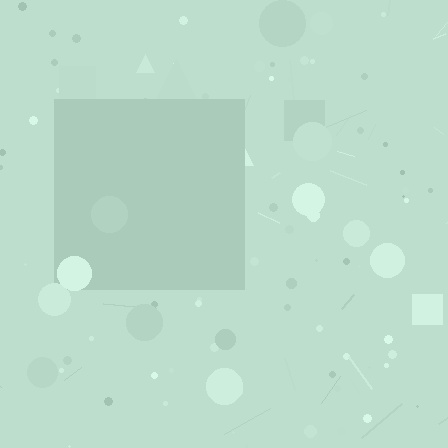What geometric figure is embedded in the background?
A square is embedded in the background.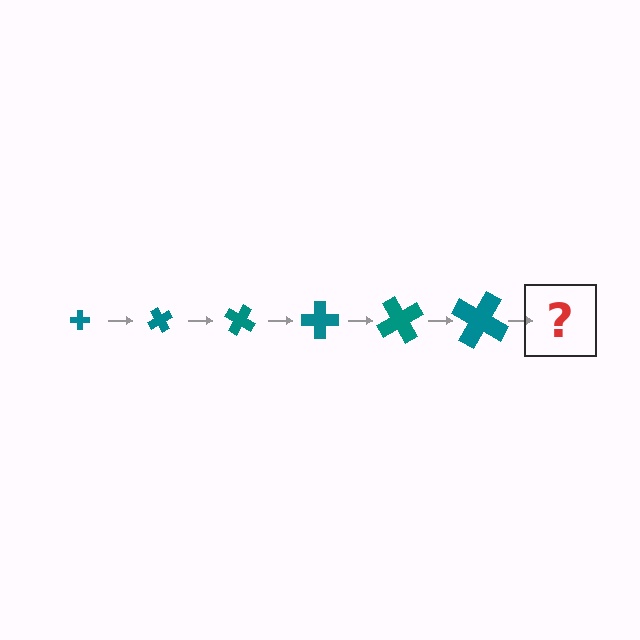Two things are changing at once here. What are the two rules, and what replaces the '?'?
The two rules are that the cross grows larger each step and it rotates 60 degrees each step. The '?' should be a cross, larger than the previous one and rotated 360 degrees from the start.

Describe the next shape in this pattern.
It should be a cross, larger than the previous one and rotated 360 degrees from the start.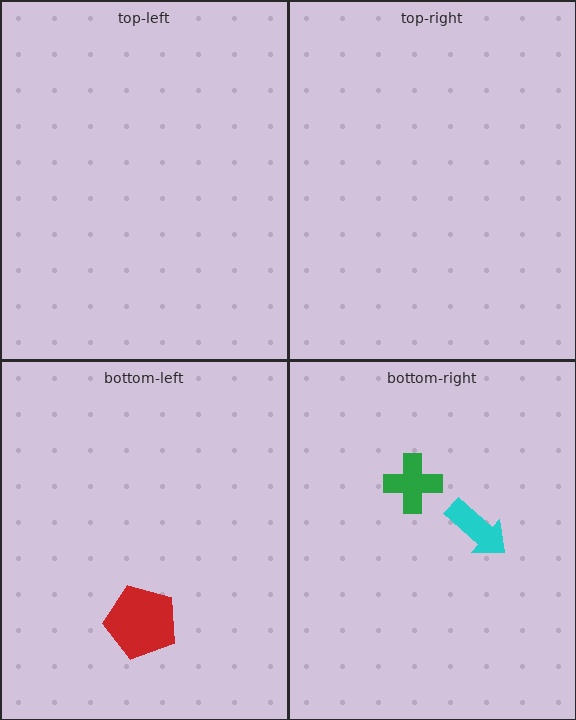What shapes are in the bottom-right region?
The green cross, the cyan arrow.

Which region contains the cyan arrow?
The bottom-right region.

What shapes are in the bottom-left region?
The red pentagon.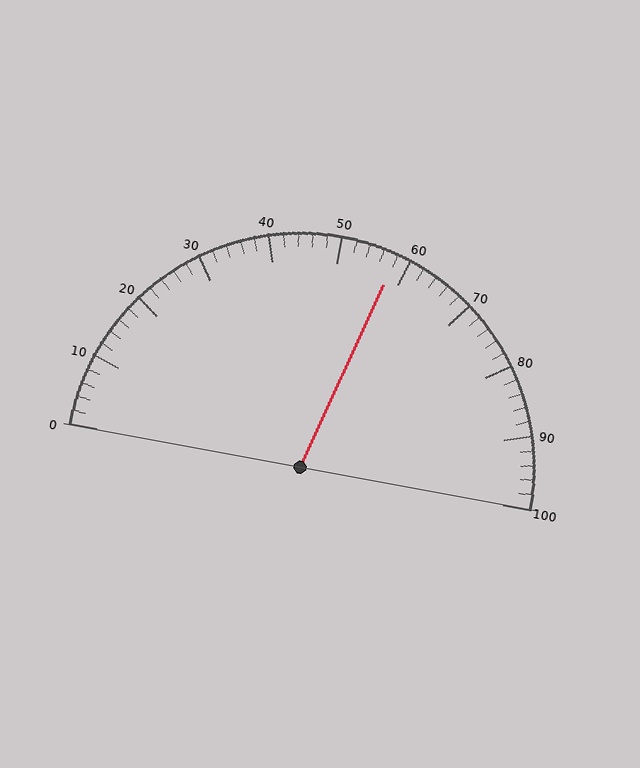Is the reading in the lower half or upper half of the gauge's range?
The reading is in the upper half of the range (0 to 100).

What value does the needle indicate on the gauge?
The needle indicates approximately 58.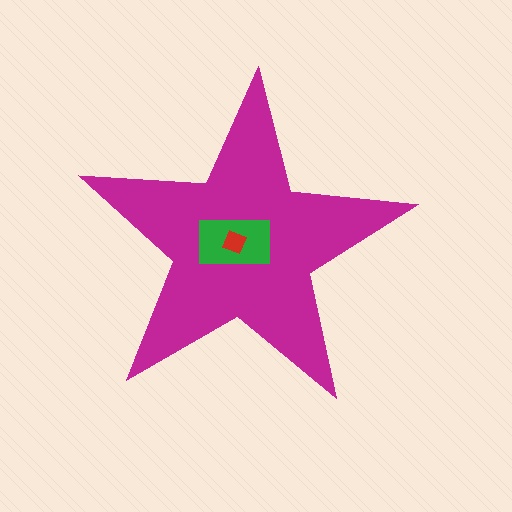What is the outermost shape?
The magenta star.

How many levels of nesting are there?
3.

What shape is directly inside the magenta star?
The green rectangle.